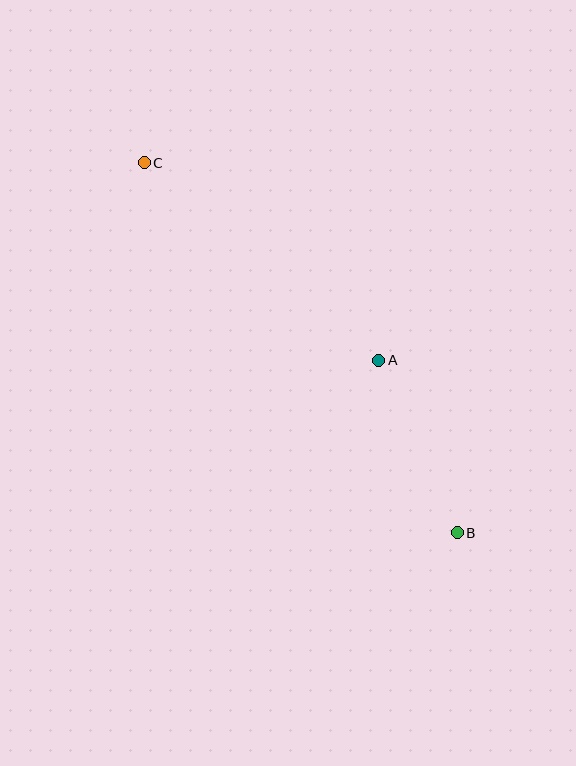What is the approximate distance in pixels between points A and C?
The distance between A and C is approximately 307 pixels.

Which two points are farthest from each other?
Points B and C are farthest from each other.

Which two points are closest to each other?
Points A and B are closest to each other.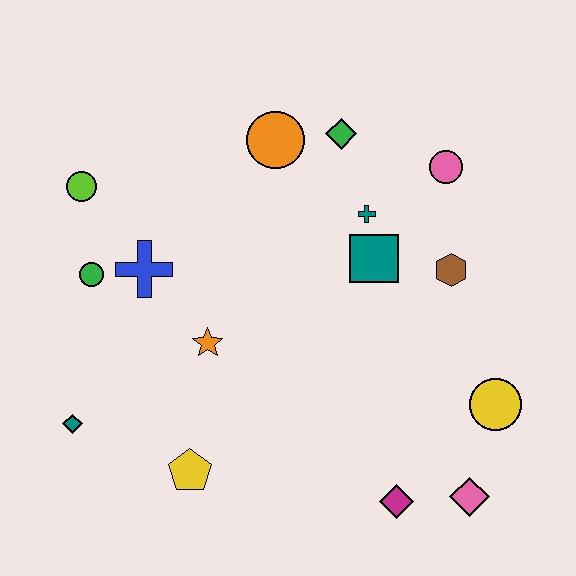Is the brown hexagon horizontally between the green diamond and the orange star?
No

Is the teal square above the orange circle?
No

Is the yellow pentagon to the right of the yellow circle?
No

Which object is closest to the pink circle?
The teal cross is closest to the pink circle.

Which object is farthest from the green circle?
The pink diamond is farthest from the green circle.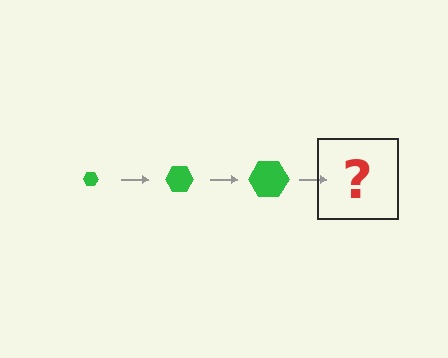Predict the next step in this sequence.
The next step is a green hexagon, larger than the previous one.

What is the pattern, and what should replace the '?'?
The pattern is that the hexagon gets progressively larger each step. The '?' should be a green hexagon, larger than the previous one.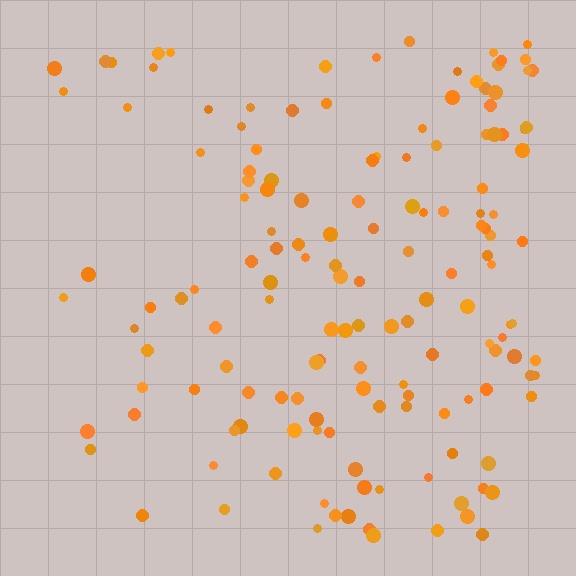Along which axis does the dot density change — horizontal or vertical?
Horizontal.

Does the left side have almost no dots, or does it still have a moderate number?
Still a moderate number, just noticeably fewer than the right.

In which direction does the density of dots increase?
From left to right, with the right side densest.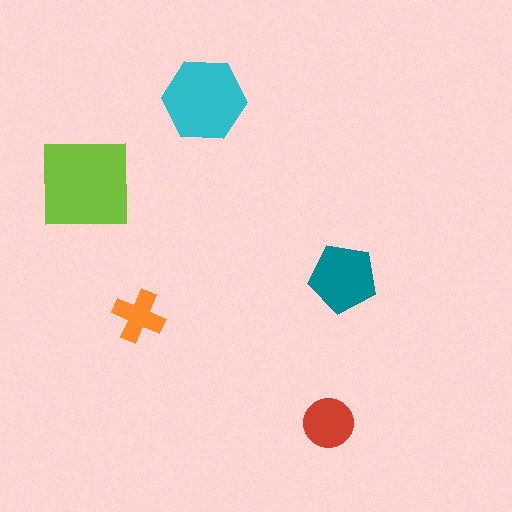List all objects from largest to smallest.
The lime square, the cyan hexagon, the teal pentagon, the red circle, the orange cross.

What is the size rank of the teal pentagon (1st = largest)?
3rd.